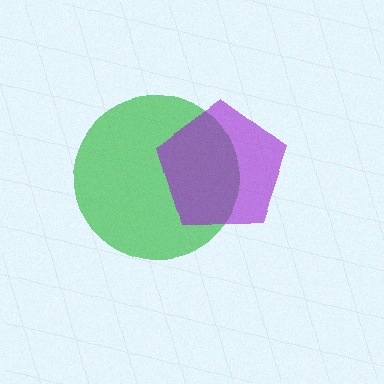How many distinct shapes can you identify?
There are 2 distinct shapes: a green circle, a purple pentagon.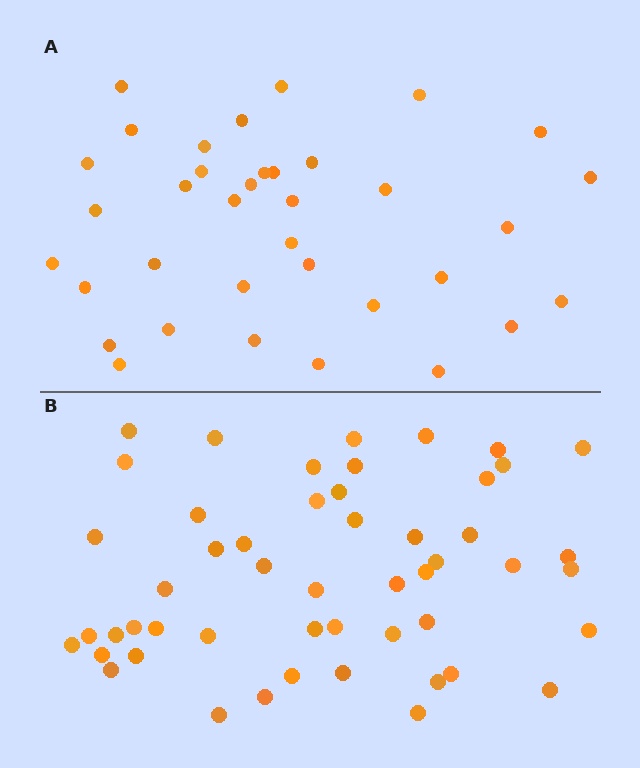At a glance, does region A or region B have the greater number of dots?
Region B (the bottom region) has more dots.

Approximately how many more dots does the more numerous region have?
Region B has approximately 15 more dots than region A.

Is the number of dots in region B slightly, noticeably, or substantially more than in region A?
Region B has noticeably more, but not dramatically so. The ratio is roughly 1.4 to 1.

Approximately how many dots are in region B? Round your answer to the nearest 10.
About 50 dots. (The exact count is 51, which rounds to 50.)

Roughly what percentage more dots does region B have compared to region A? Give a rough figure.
About 40% more.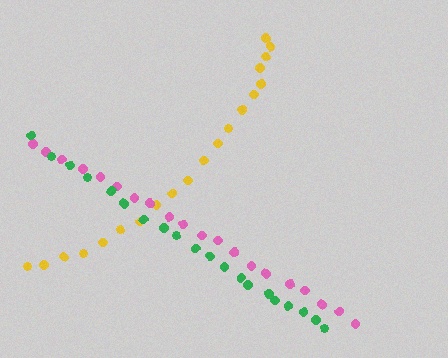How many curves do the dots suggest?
There are 3 distinct paths.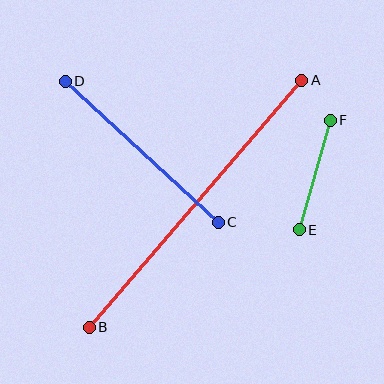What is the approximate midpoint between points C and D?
The midpoint is at approximately (142, 152) pixels.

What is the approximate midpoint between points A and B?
The midpoint is at approximately (196, 204) pixels.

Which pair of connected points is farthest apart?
Points A and B are farthest apart.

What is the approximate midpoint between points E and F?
The midpoint is at approximately (315, 175) pixels.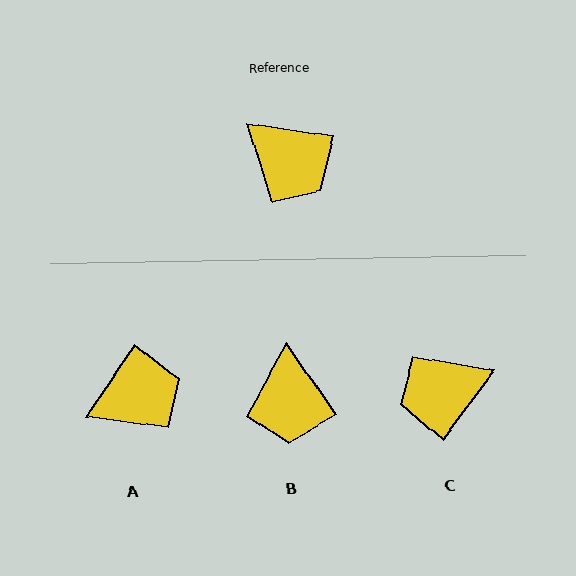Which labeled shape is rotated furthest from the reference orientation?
C, about 117 degrees away.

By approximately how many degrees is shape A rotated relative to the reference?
Approximately 65 degrees counter-clockwise.